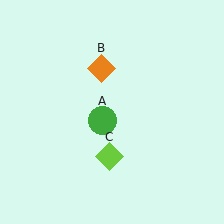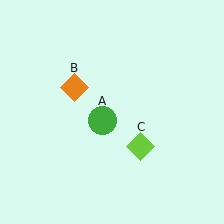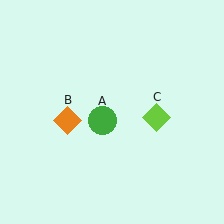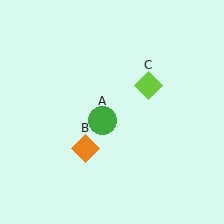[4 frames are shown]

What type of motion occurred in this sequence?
The orange diamond (object B), lime diamond (object C) rotated counterclockwise around the center of the scene.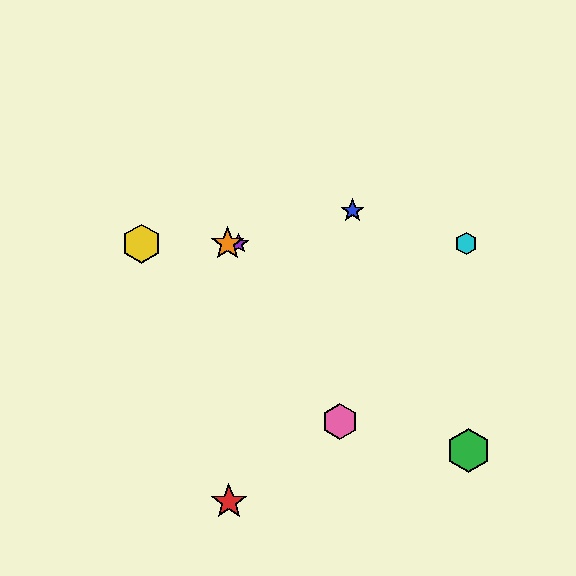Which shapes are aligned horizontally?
The yellow hexagon, the purple star, the orange star, the cyan hexagon are aligned horizontally.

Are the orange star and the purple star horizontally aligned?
Yes, both are at y≈244.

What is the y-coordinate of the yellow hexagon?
The yellow hexagon is at y≈244.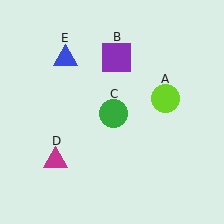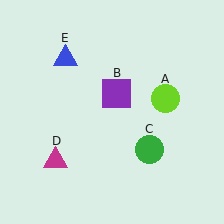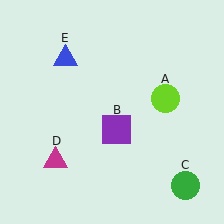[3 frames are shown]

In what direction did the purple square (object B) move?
The purple square (object B) moved down.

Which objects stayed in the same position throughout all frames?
Lime circle (object A) and magenta triangle (object D) and blue triangle (object E) remained stationary.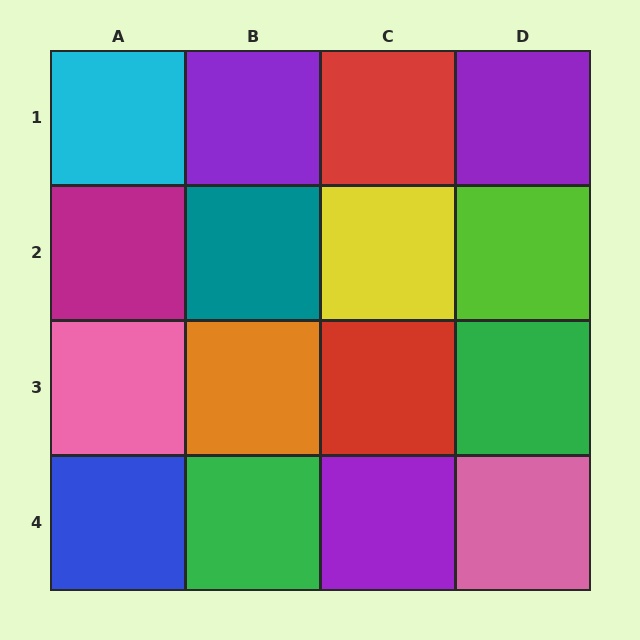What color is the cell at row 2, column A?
Magenta.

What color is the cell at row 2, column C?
Yellow.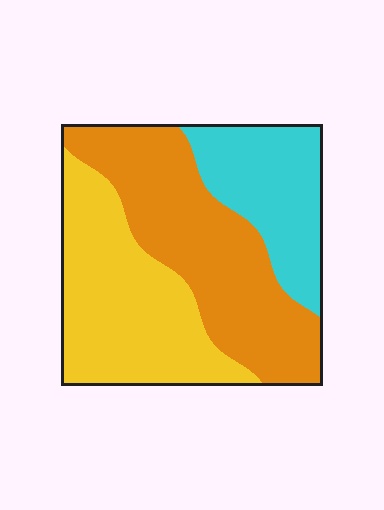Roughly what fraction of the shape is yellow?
Yellow takes up about three eighths (3/8) of the shape.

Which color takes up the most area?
Orange, at roughly 40%.